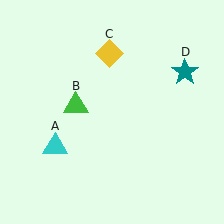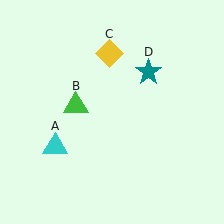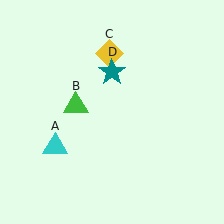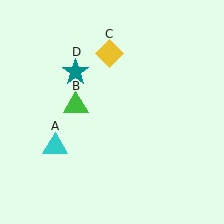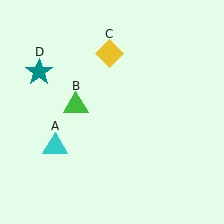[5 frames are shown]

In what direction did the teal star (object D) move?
The teal star (object D) moved left.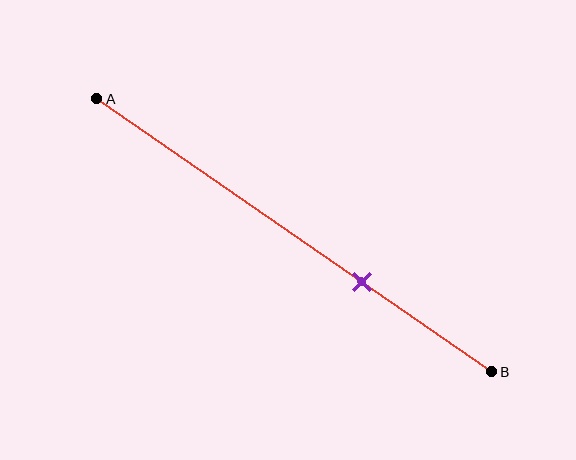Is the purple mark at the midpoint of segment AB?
No, the mark is at about 65% from A, not at the 50% midpoint.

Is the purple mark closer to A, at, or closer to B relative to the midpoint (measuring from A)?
The purple mark is closer to point B than the midpoint of segment AB.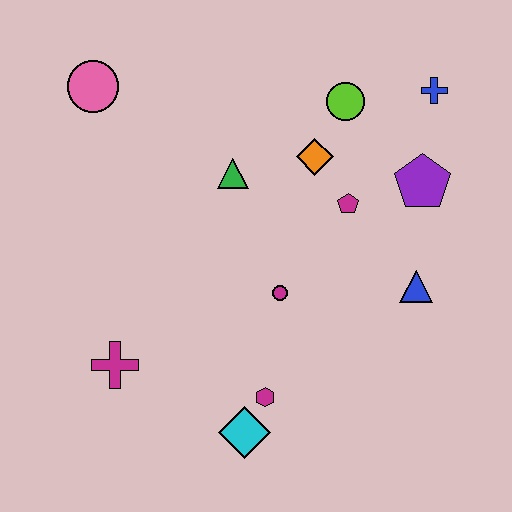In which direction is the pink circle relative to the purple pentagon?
The pink circle is to the left of the purple pentagon.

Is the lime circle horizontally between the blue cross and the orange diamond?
Yes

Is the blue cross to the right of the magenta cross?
Yes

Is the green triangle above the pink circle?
No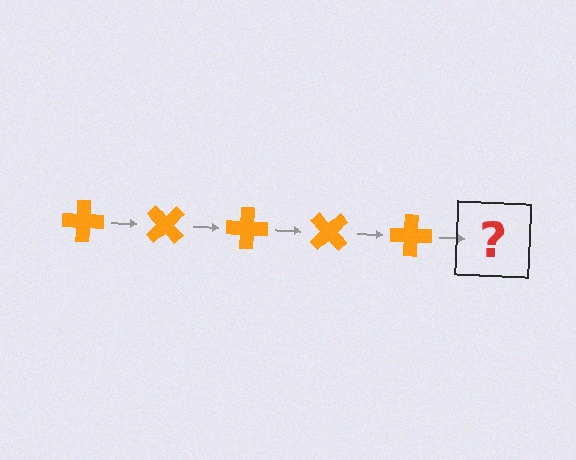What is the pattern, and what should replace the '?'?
The pattern is that the cross rotates 45 degrees each step. The '?' should be an orange cross rotated 225 degrees.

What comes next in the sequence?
The next element should be an orange cross rotated 225 degrees.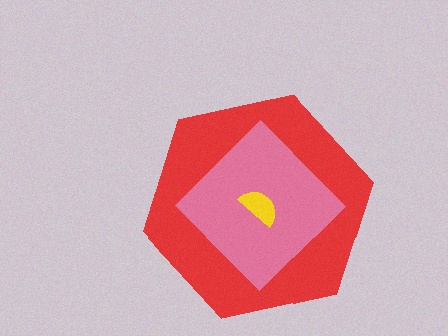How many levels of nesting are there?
3.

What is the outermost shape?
The red hexagon.